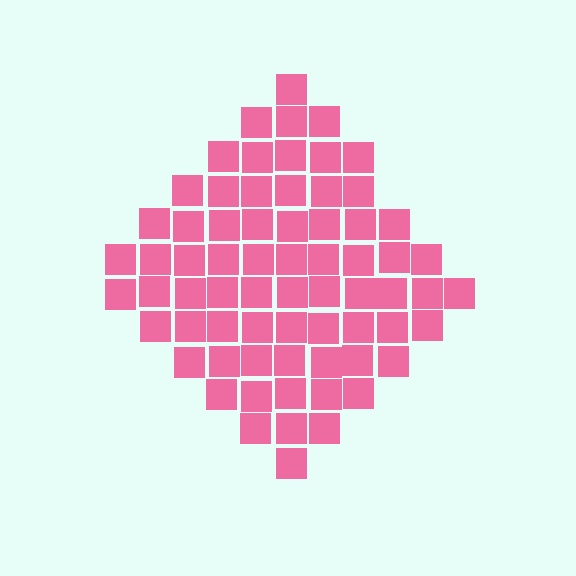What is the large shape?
The large shape is a diamond.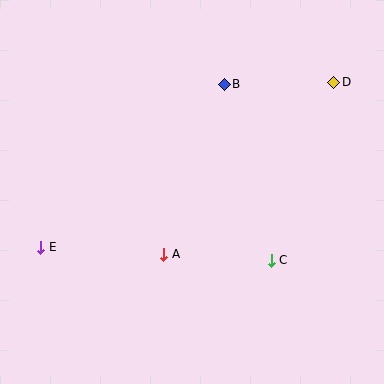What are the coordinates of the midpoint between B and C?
The midpoint between B and C is at (248, 172).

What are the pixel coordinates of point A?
Point A is at (164, 254).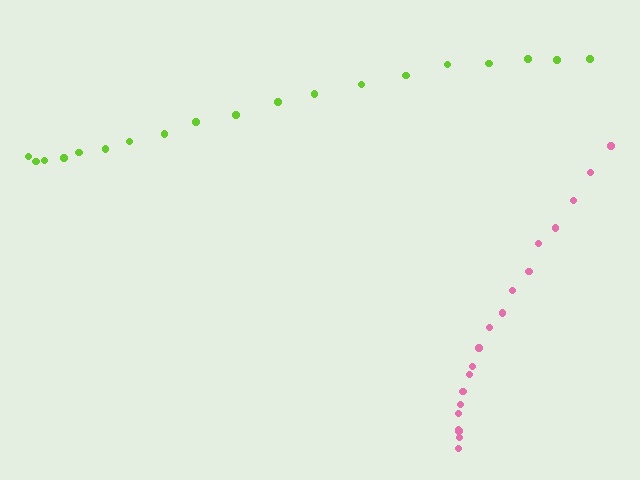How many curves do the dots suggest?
There are 2 distinct paths.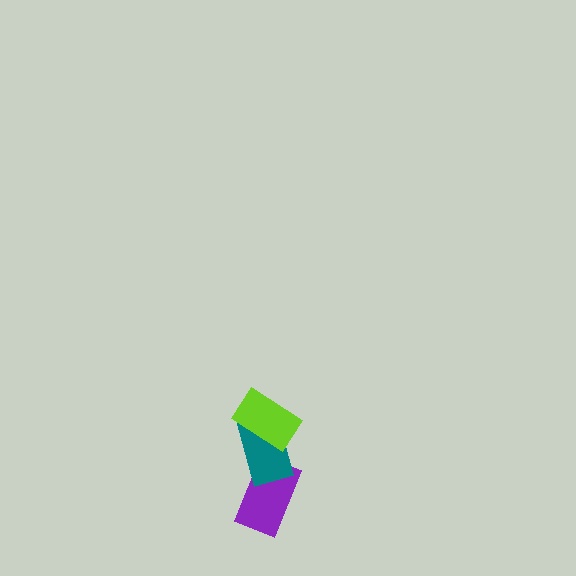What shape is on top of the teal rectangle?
The lime rectangle is on top of the teal rectangle.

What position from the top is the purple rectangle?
The purple rectangle is 3rd from the top.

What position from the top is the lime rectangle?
The lime rectangle is 1st from the top.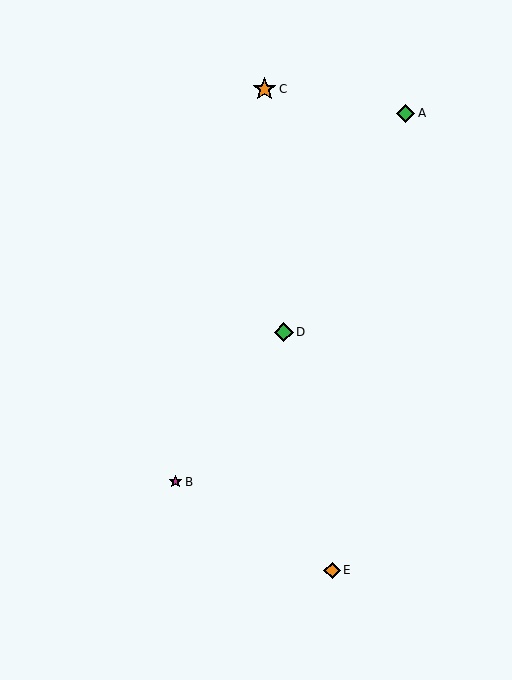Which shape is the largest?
The orange star (labeled C) is the largest.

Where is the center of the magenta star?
The center of the magenta star is at (176, 482).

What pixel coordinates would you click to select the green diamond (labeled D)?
Click at (284, 332) to select the green diamond D.